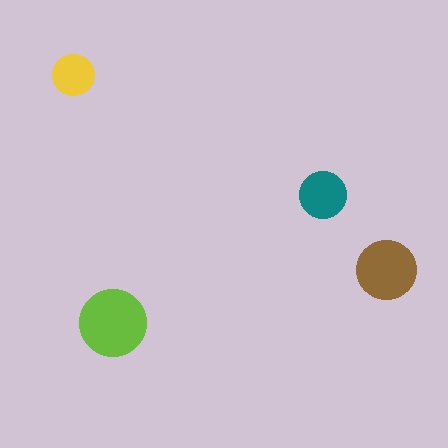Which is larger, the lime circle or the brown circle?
The lime one.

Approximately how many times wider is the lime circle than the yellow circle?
About 1.5 times wider.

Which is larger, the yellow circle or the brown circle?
The brown one.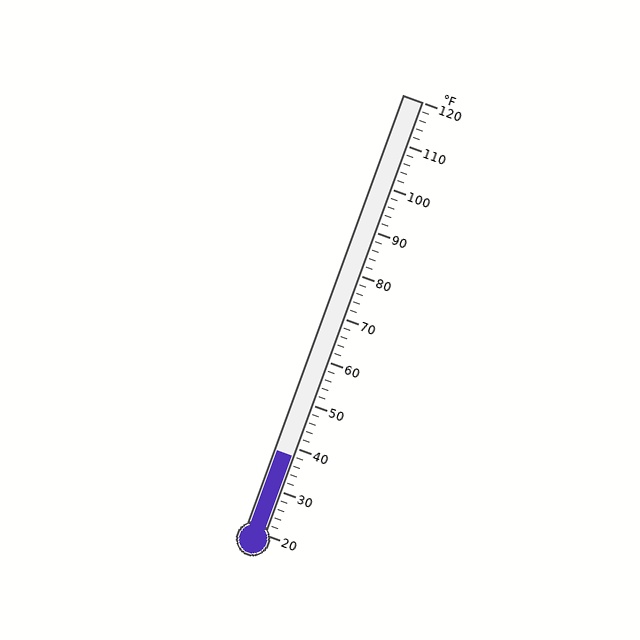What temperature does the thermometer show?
The thermometer shows approximately 38°F.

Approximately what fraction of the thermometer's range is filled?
The thermometer is filled to approximately 20% of its range.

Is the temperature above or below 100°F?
The temperature is below 100°F.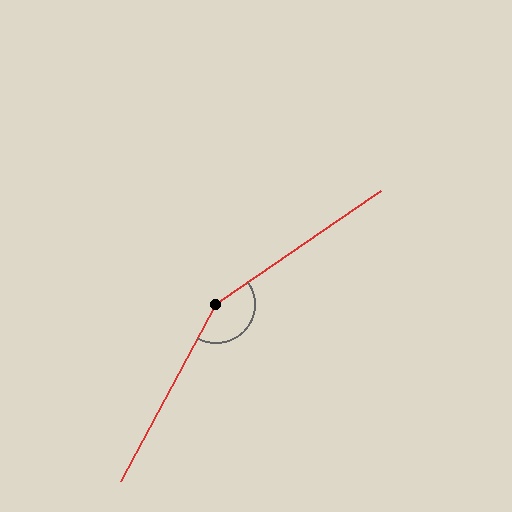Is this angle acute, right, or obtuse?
It is obtuse.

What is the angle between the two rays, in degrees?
Approximately 153 degrees.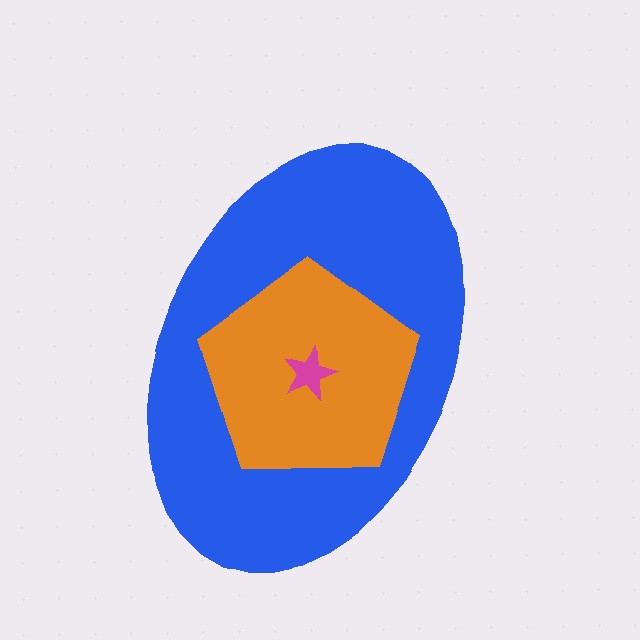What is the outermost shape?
The blue ellipse.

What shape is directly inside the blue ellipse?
The orange pentagon.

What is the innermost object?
The magenta star.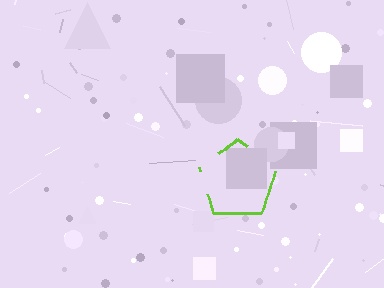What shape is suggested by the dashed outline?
The dashed outline suggests a pentagon.